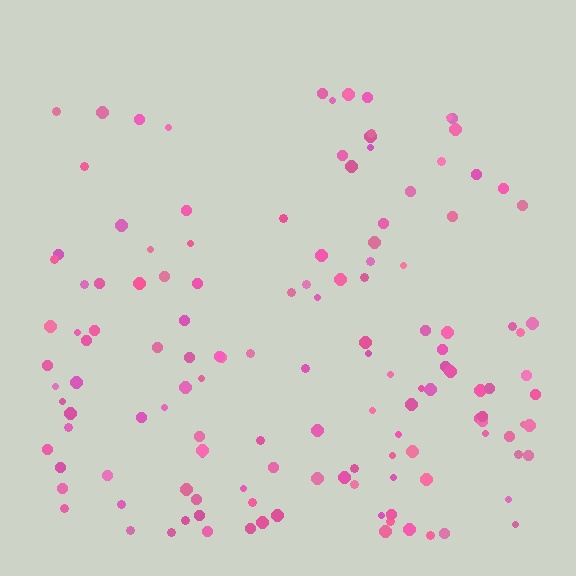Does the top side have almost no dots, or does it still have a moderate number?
Still a moderate number, just noticeably fewer than the bottom.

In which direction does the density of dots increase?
From top to bottom, with the bottom side densest.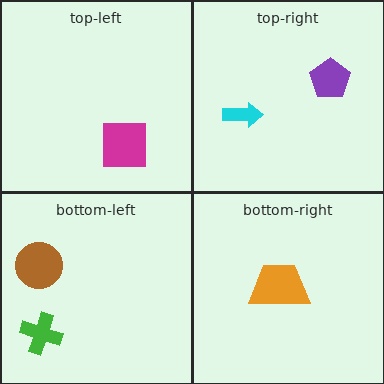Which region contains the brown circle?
The bottom-left region.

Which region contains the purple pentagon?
The top-right region.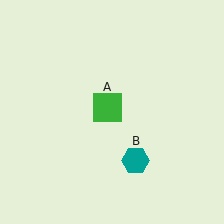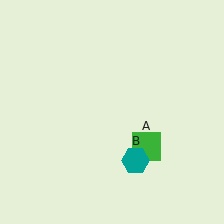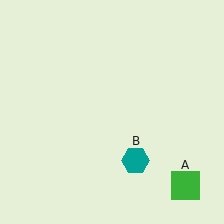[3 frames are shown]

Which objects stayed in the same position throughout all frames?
Teal hexagon (object B) remained stationary.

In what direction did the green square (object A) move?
The green square (object A) moved down and to the right.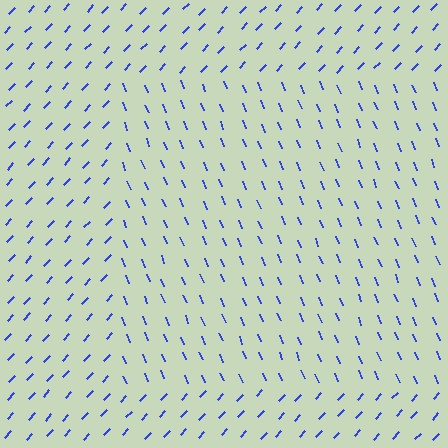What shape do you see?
I see a rectangle.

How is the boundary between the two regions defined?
The boundary is defined purely by a change in line orientation (approximately 65 degrees difference). All lines are the same color and thickness.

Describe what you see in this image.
The image is filled with small blue line segments. A rectangle region in the image has lines oriented differently from the surrounding lines, creating a visible texture boundary.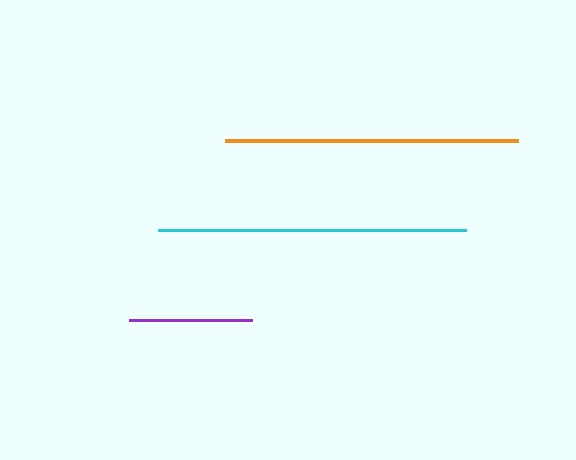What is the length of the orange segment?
The orange segment is approximately 293 pixels long.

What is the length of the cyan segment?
The cyan segment is approximately 307 pixels long.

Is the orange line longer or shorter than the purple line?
The orange line is longer than the purple line.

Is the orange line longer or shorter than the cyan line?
The cyan line is longer than the orange line.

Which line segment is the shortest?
The purple line is the shortest at approximately 122 pixels.